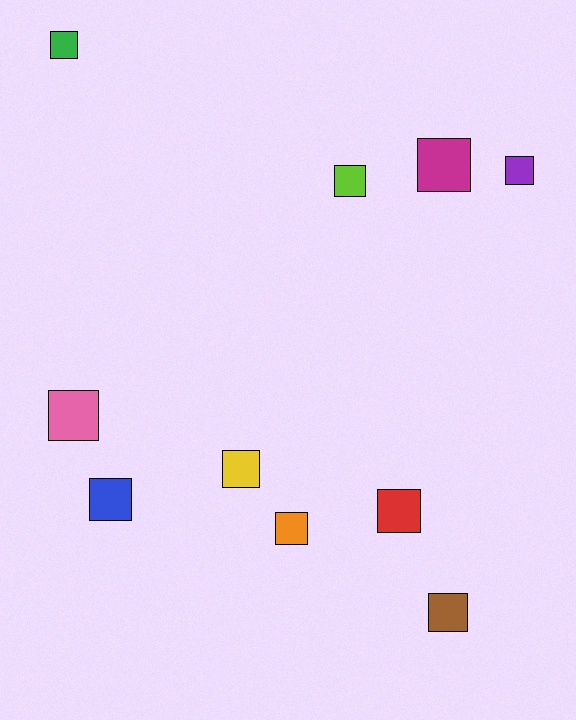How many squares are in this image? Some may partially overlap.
There are 10 squares.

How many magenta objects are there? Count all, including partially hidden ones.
There is 1 magenta object.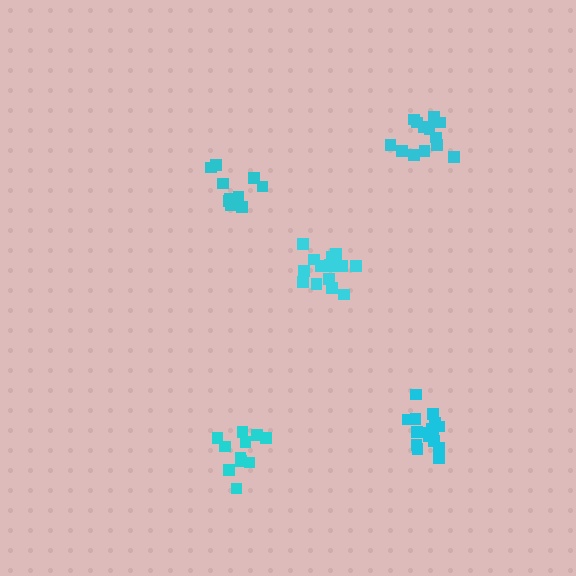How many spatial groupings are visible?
There are 5 spatial groupings.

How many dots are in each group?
Group 1: 13 dots, Group 2: 15 dots, Group 3: 11 dots, Group 4: 11 dots, Group 5: 17 dots (67 total).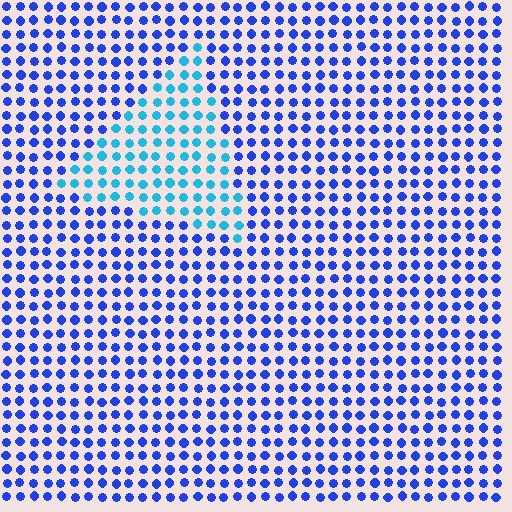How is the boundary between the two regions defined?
The boundary is defined purely by a slight shift in hue (about 39 degrees). Spacing, size, and orientation are identical on both sides.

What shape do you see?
I see a triangle.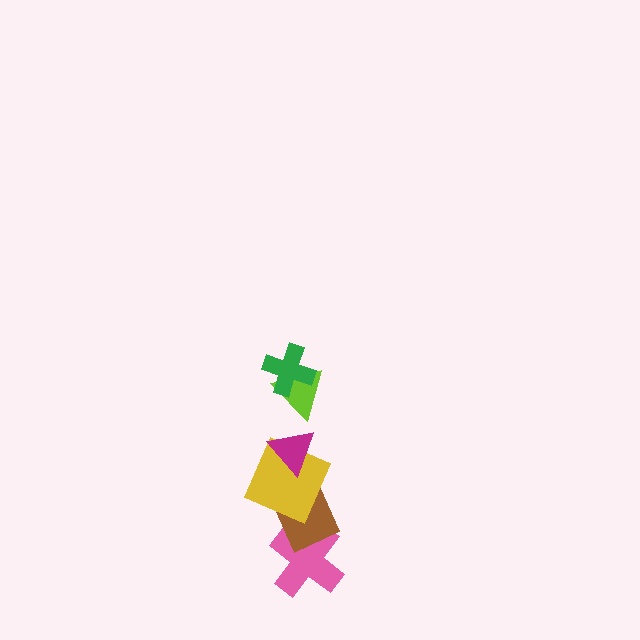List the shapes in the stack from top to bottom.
From top to bottom: the green cross, the lime triangle, the magenta triangle, the yellow square, the brown diamond, the pink cross.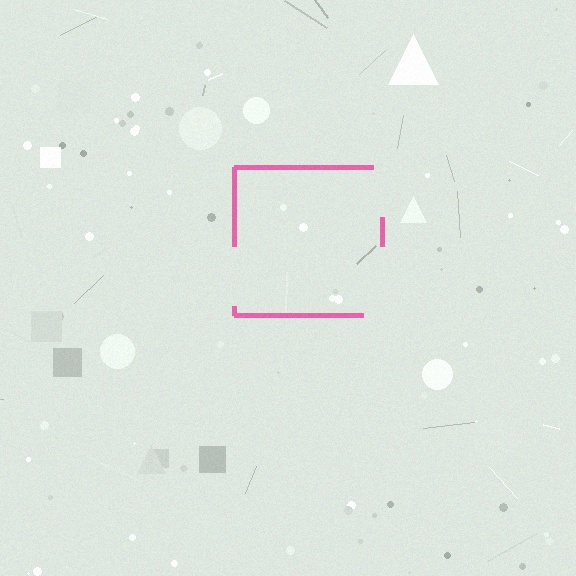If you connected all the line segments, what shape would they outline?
They would outline a square.